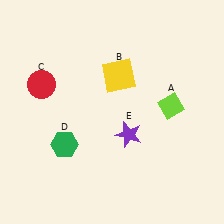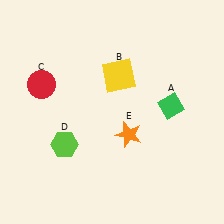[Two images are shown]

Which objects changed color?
A changed from lime to green. D changed from green to lime. E changed from purple to orange.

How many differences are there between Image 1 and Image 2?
There are 3 differences between the two images.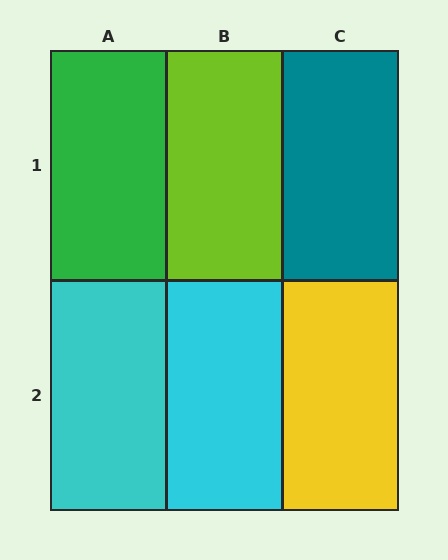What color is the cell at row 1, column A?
Green.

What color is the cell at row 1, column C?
Teal.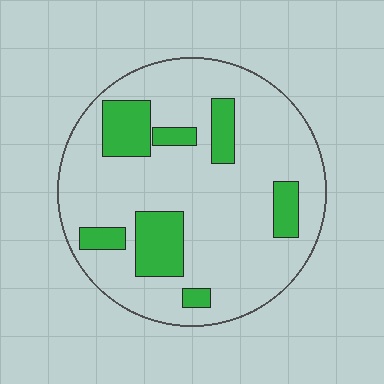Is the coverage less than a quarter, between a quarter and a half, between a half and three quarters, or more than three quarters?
Less than a quarter.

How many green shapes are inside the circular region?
7.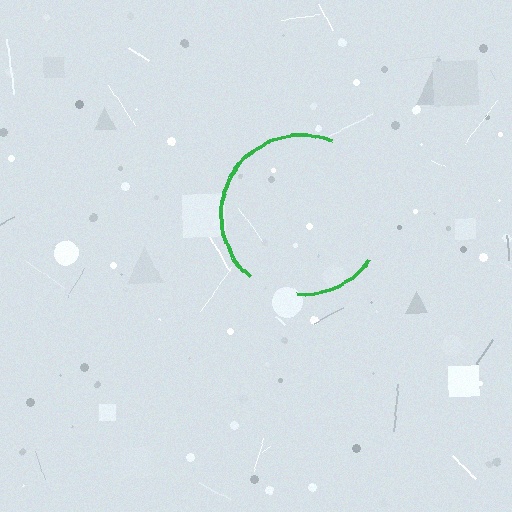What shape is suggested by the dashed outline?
The dashed outline suggests a circle.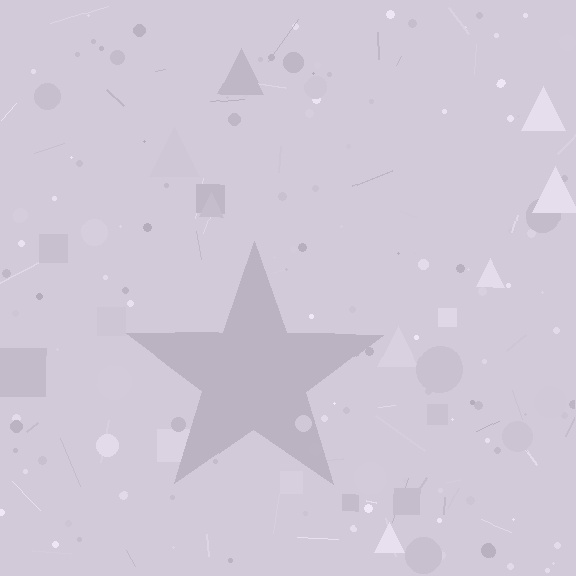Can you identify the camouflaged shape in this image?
The camouflaged shape is a star.